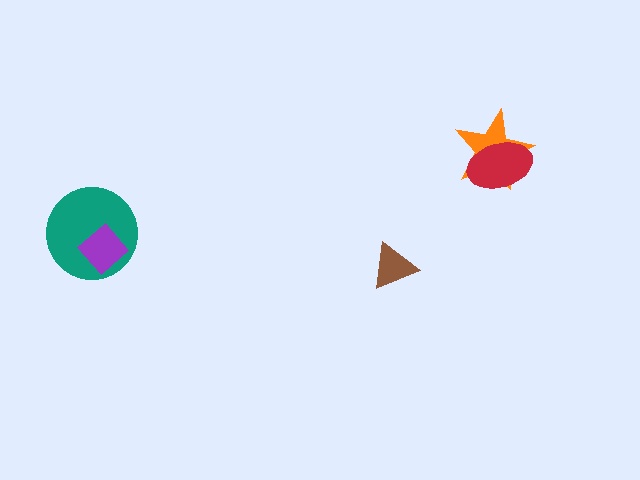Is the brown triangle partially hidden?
No, no other shape covers it.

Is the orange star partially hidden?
Yes, it is partially covered by another shape.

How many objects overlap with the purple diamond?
1 object overlaps with the purple diamond.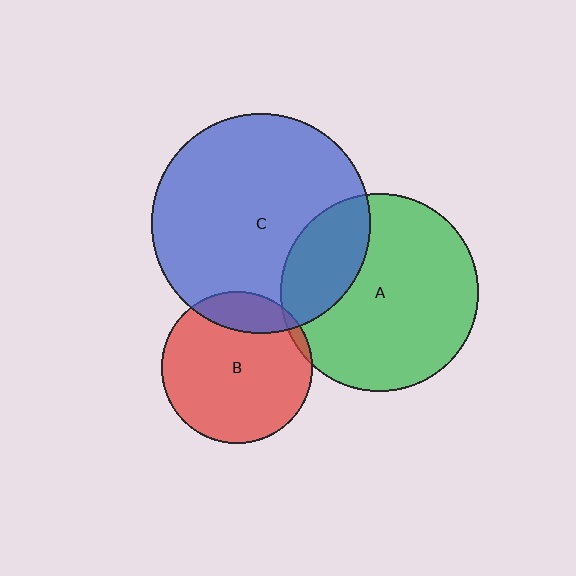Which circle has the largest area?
Circle C (blue).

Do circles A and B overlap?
Yes.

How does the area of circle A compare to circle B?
Approximately 1.7 times.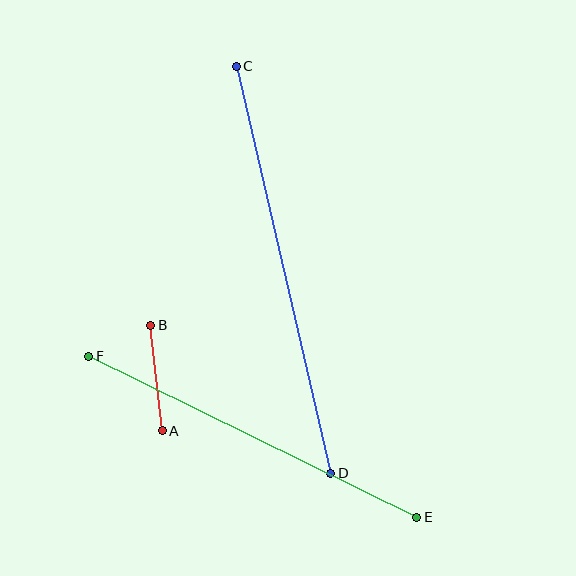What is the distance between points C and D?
The distance is approximately 418 pixels.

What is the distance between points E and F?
The distance is approximately 365 pixels.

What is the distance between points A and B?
The distance is approximately 106 pixels.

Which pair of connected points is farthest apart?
Points C and D are farthest apart.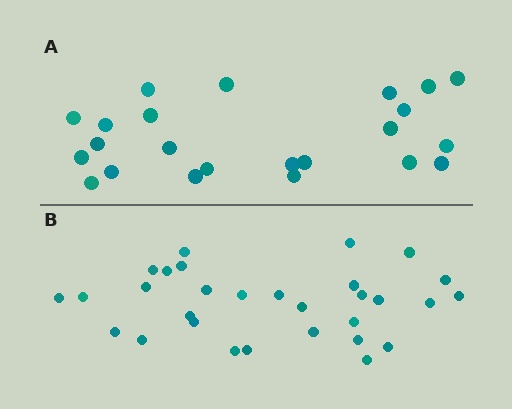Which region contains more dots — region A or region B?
Region B (the bottom region) has more dots.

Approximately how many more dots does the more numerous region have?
Region B has roughly 8 or so more dots than region A.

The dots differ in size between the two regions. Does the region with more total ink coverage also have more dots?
No. Region A has more total ink coverage because its dots are larger, but region B actually contains more individual dots. Total area can be misleading — the number of items is what matters here.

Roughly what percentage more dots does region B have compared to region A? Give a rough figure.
About 30% more.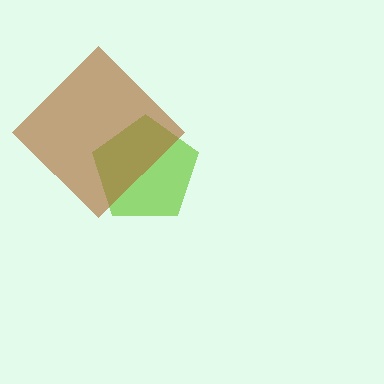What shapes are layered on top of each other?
The layered shapes are: a lime pentagon, a brown diamond.